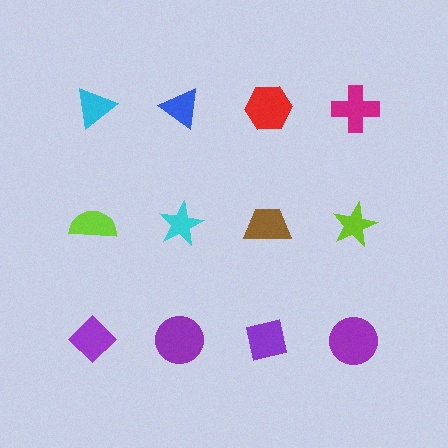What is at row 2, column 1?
A lime semicircle.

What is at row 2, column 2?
A cyan star.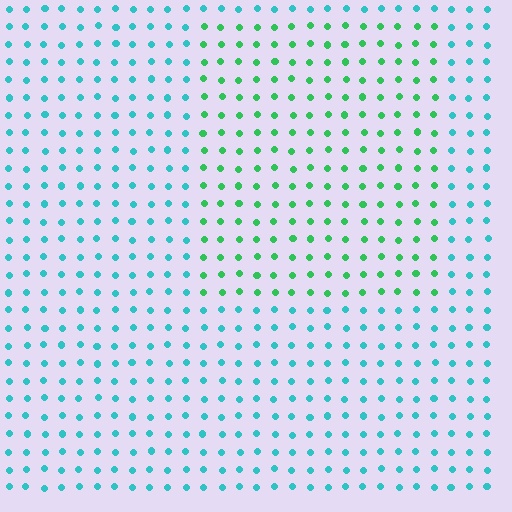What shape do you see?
I see a rectangle.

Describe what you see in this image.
The image is filled with small cyan elements in a uniform arrangement. A rectangle-shaped region is visible where the elements are tinted to a slightly different hue, forming a subtle color boundary.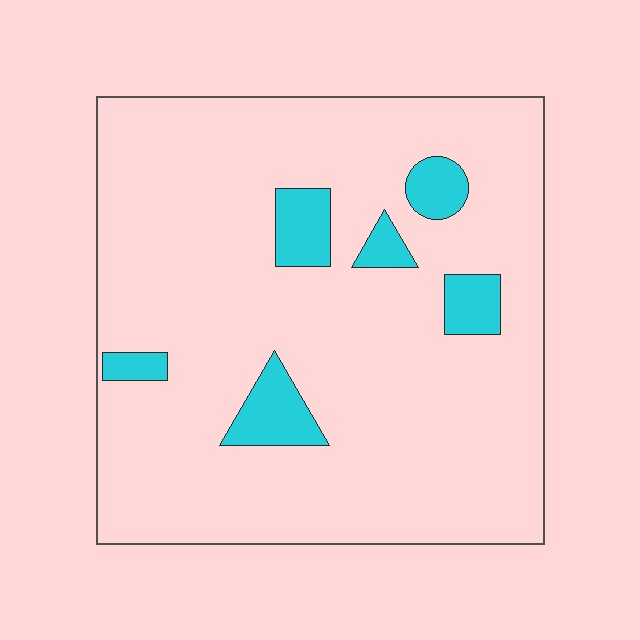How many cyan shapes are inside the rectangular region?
6.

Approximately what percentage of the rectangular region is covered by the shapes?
Approximately 10%.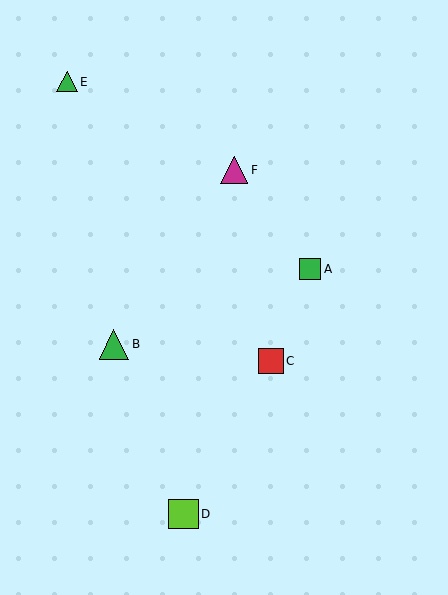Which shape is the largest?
The green triangle (labeled B) is the largest.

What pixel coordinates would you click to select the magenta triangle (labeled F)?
Click at (234, 170) to select the magenta triangle F.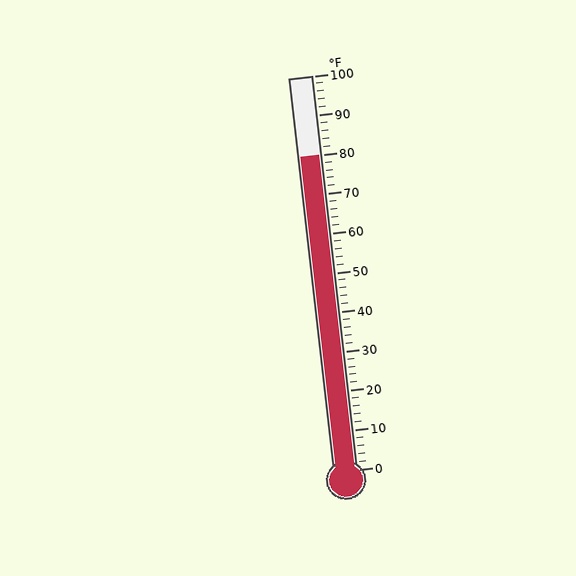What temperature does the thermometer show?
The thermometer shows approximately 80°F.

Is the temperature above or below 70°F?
The temperature is above 70°F.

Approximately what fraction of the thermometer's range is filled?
The thermometer is filled to approximately 80% of its range.